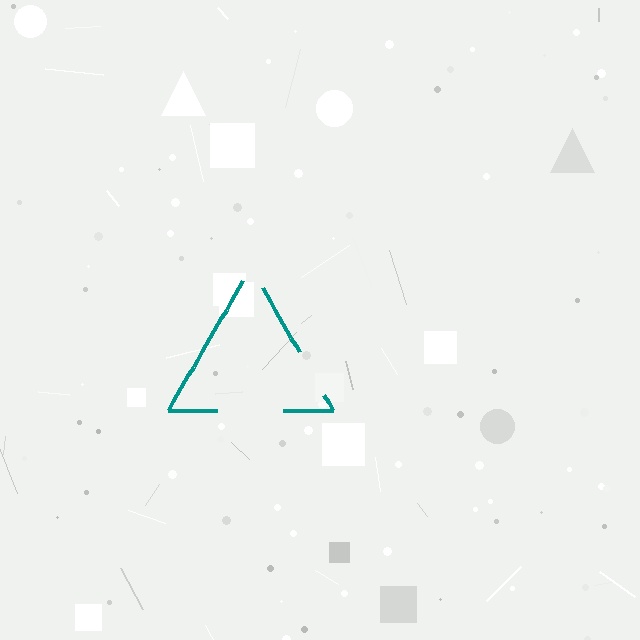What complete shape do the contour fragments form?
The contour fragments form a triangle.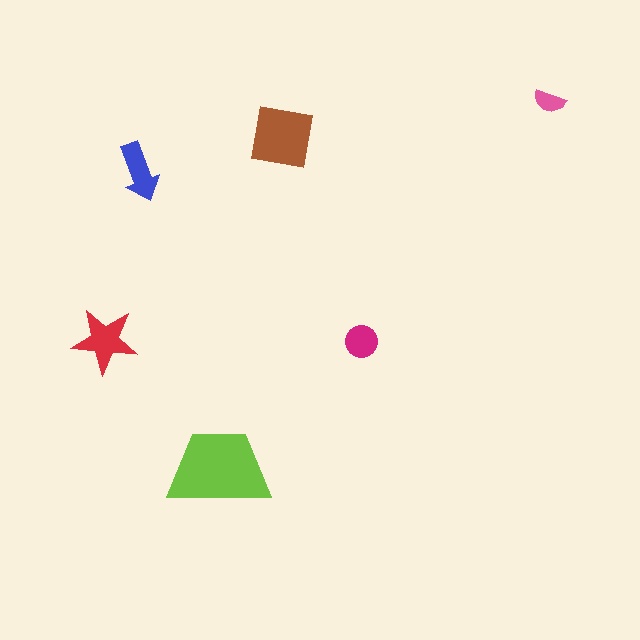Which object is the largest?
The lime trapezoid.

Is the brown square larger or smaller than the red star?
Larger.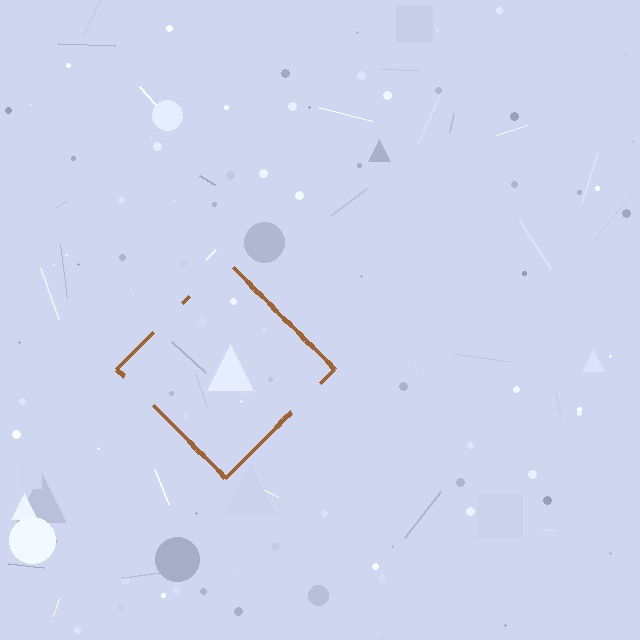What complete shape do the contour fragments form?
The contour fragments form a diamond.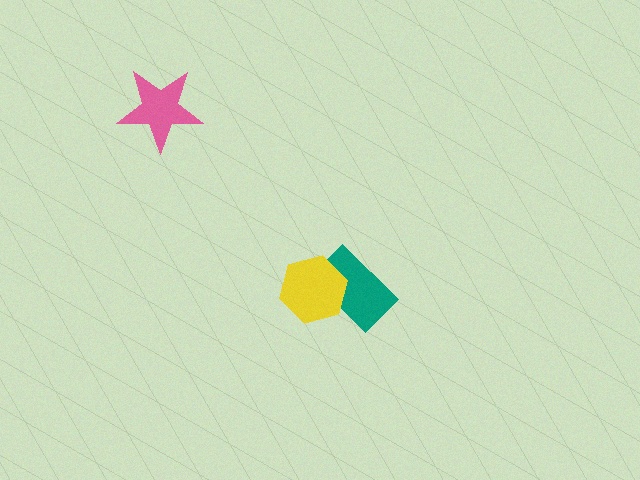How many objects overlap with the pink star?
0 objects overlap with the pink star.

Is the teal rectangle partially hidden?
Yes, it is partially covered by another shape.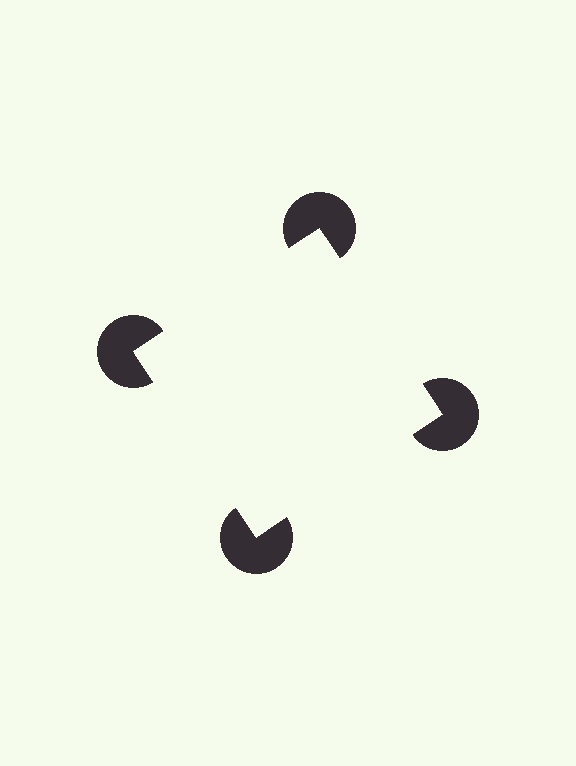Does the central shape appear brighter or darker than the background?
It typically appears slightly brighter than the background, even though no actual brightness change is drawn.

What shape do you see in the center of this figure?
An illusory square — its edges are inferred from the aligned wedge cuts in the pac-man discs, not physically drawn.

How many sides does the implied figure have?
4 sides.